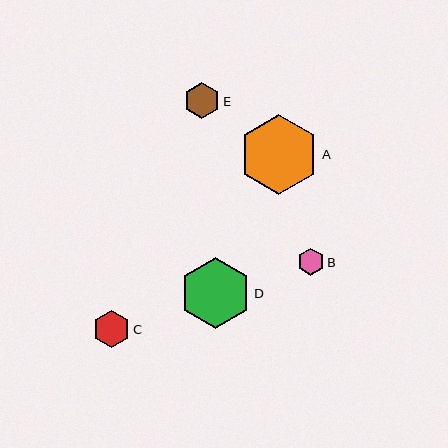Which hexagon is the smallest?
Hexagon B is the smallest with a size of approximately 27 pixels.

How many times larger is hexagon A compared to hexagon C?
Hexagon A is approximately 2.2 times the size of hexagon C.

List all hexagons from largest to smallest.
From largest to smallest: A, D, C, E, B.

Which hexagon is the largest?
Hexagon A is the largest with a size of approximately 80 pixels.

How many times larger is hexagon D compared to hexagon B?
Hexagon D is approximately 2.6 times the size of hexagon B.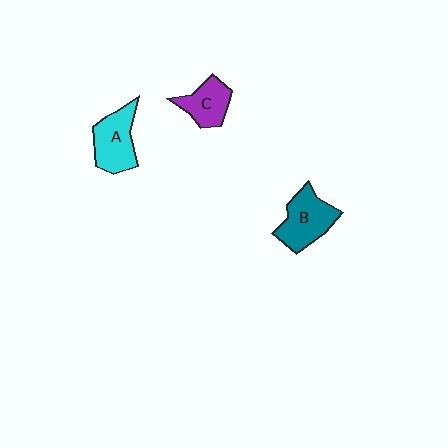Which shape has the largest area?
Shape B (teal).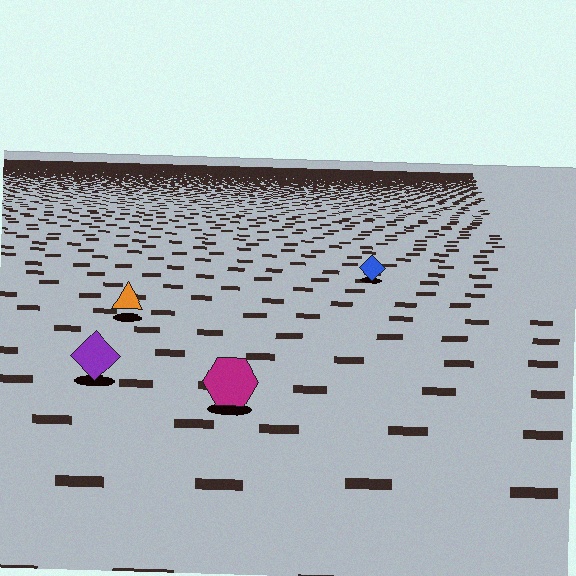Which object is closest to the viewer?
The magenta hexagon is closest. The texture marks near it are larger and more spread out.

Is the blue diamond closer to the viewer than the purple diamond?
No. The purple diamond is closer — you can tell from the texture gradient: the ground texture is coarser near it.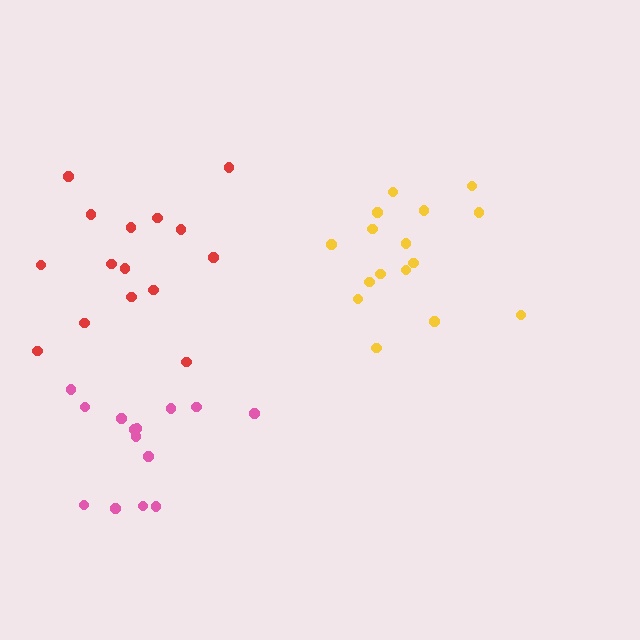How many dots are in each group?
Group 1: 15 dots, Group 2: 16 dots, Group 3: 14 dots (45 total).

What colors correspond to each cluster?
The clusters are colored: red, yellow, pink.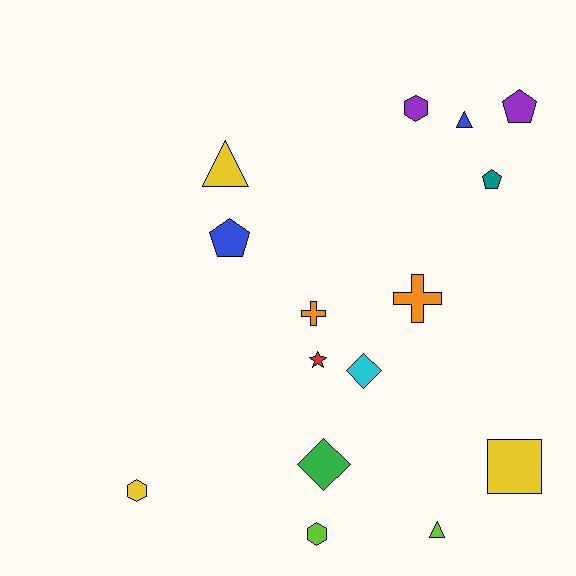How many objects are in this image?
There are 15 objects.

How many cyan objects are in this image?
There is 1 cyan object.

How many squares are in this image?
There is 1 square.